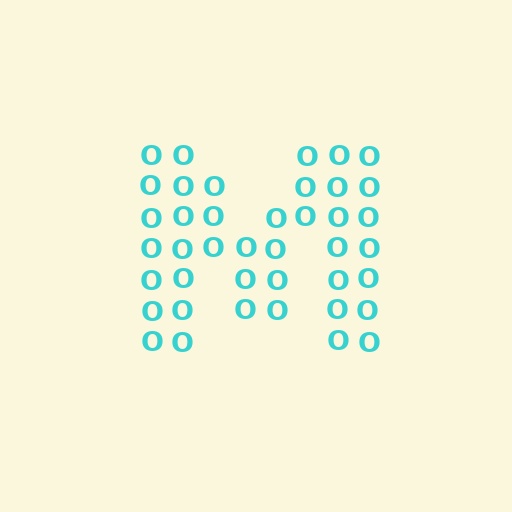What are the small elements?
The small elements are letter O's.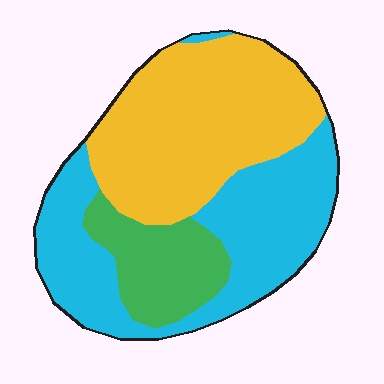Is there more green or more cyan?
Cyan.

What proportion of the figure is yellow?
Yellow takes up about two fifths (2/5) of the figure.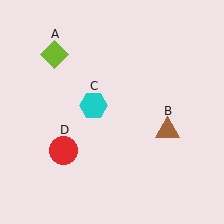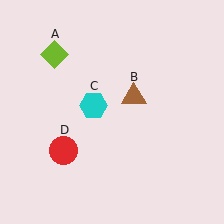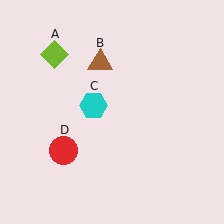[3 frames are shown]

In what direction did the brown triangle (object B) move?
The brown triangle (object B) moved up and to the left.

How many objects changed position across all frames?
1 object changed position: brown triangle (object B).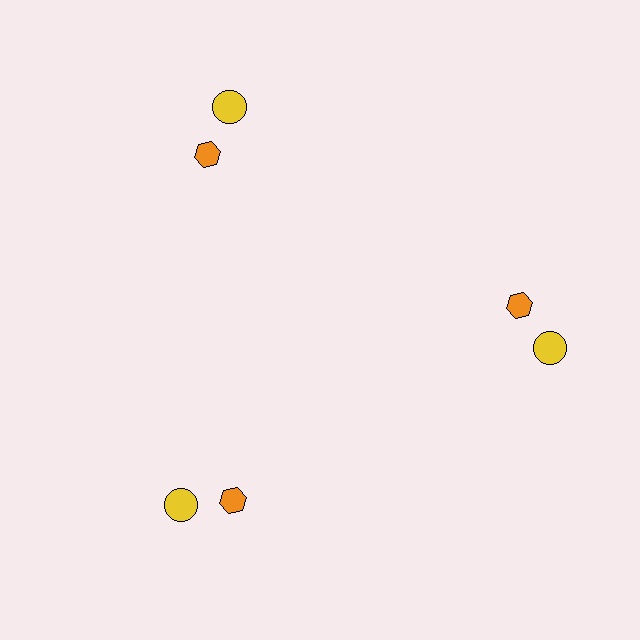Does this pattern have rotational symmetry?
Yes, this pattern has 3-fold rotational symmetry. It looks the same after rotating 120 degrees around the center.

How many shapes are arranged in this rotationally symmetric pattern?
There are 6 shapes, arranged in 3 groups of 2.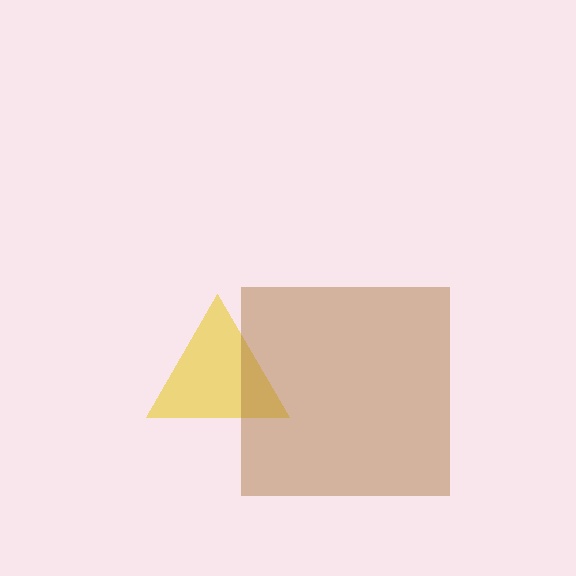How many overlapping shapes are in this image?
There are 2 overlapping shapes in the image.